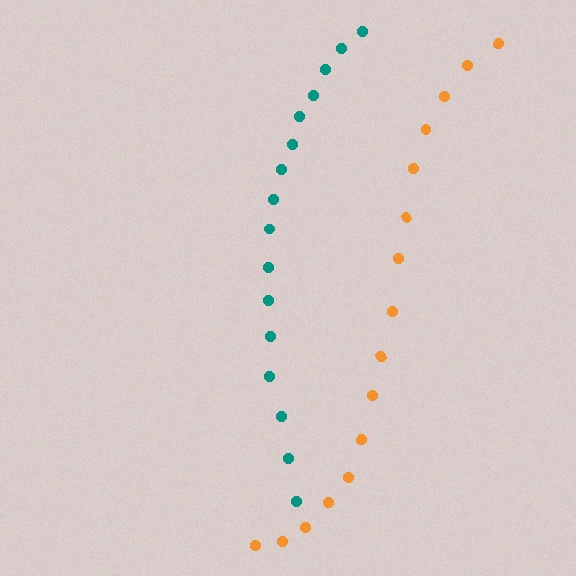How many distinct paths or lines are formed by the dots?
There are 2 distinct paths.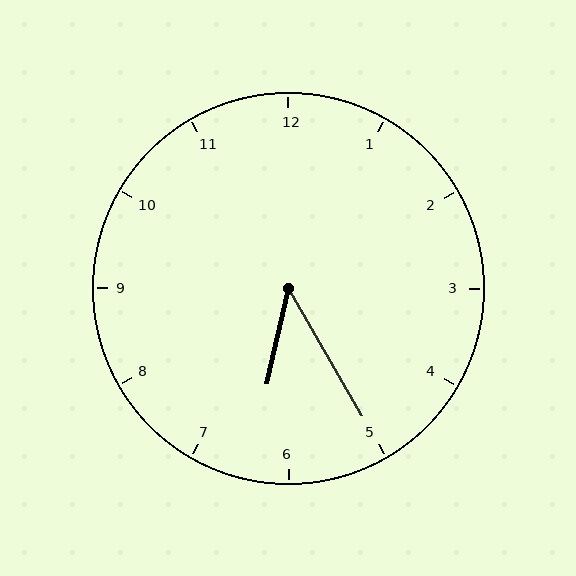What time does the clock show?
6:25.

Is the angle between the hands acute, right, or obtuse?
It is acute.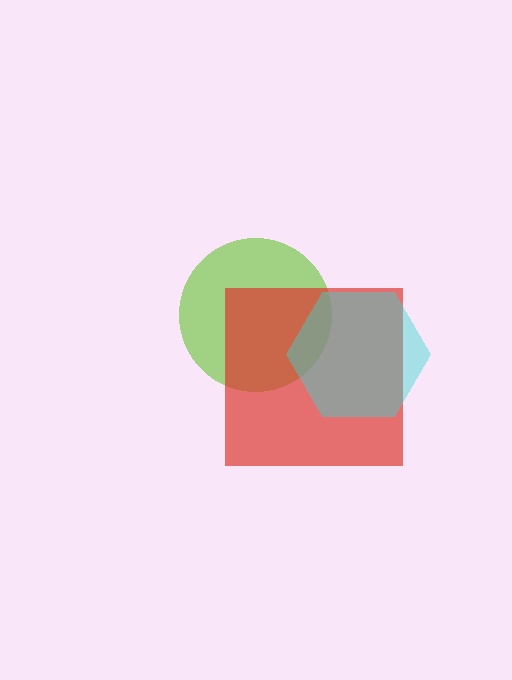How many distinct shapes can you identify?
There are 3 distinct shapes: a lime circle, a red square, a cyan hexagon.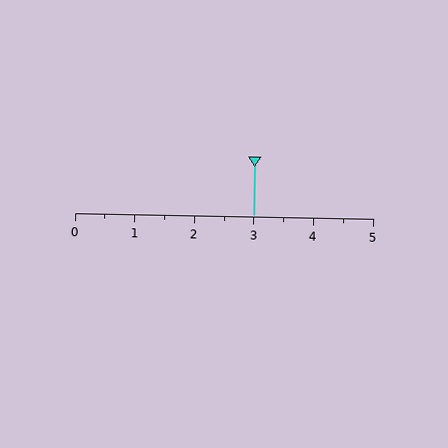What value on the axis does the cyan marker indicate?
The marker indicates approximately 3.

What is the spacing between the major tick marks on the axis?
The major ticks are spaced 1 apart.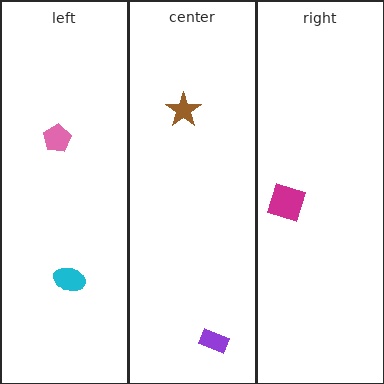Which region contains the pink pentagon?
The left region.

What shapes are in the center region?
The purple rectangle, the brown star.